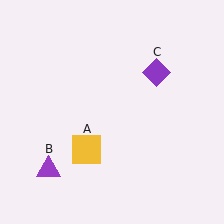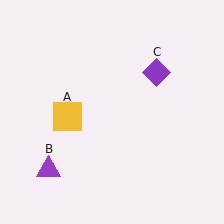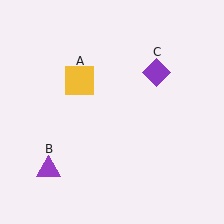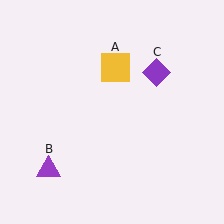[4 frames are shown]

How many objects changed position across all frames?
1 object changed position: yellow square (object A).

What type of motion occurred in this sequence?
The yellow square (object A) rotated clockwise around the center of the scene.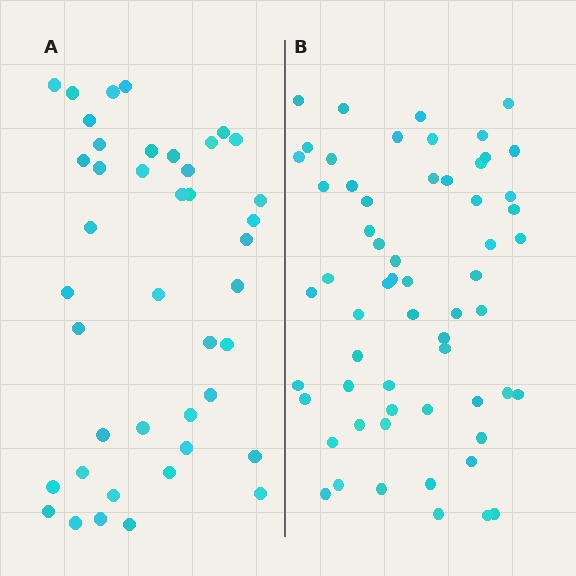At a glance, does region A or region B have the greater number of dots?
Region B (the right region) has more dots.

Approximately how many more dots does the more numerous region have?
Region B has approximately 20 more dots than region A.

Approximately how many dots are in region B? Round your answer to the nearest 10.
About 60 dots.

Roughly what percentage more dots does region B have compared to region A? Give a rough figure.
About 45% more.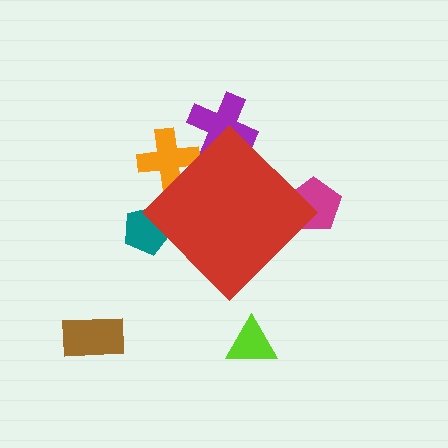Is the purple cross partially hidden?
Yes, the purple cross is partially hidden behind the red diamond.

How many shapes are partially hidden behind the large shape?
4 shapes are partially hidden.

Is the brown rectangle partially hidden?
No, the brown rectangle is fully visible.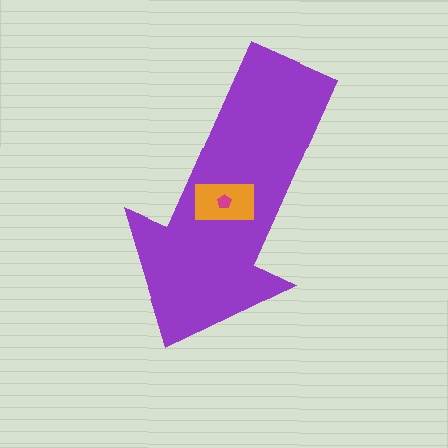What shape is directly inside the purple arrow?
The orange rectangle.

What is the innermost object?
The magenta pentagon.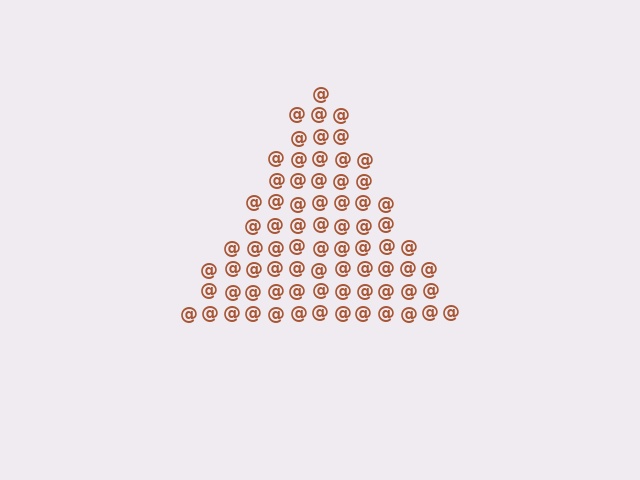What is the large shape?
The large shape is a triangle.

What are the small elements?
The small elements are at signs.